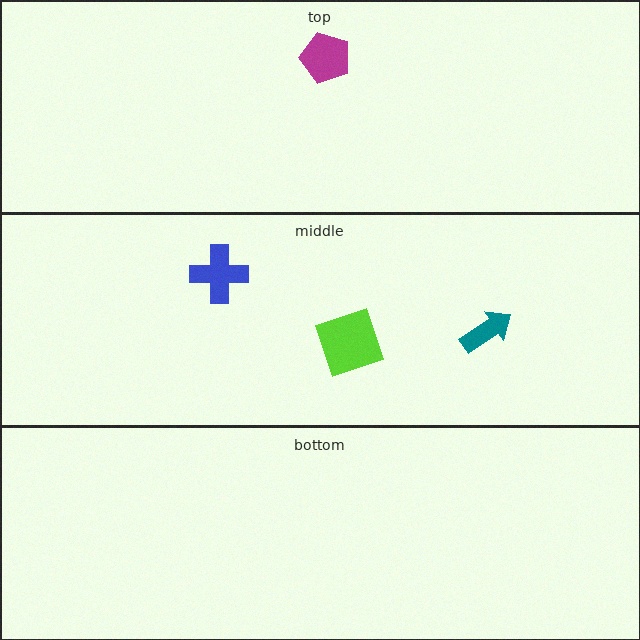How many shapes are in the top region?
1.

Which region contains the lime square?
The middle region.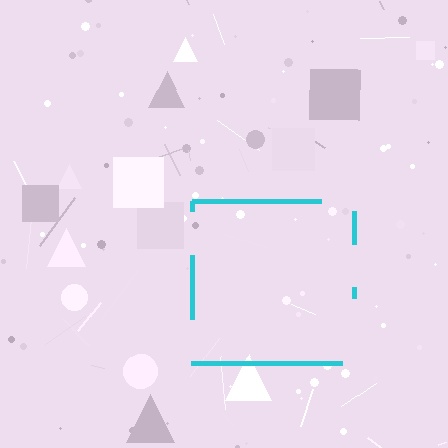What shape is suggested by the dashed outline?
The dashed outline suggests a square.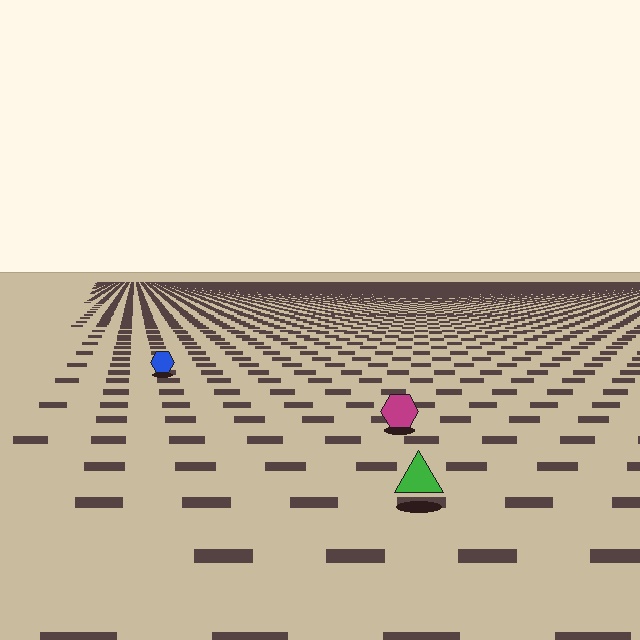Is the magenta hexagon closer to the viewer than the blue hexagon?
Yes. The magenta hexagon is closer — you can tell from the texture gradient: the ground texture is coarser near it.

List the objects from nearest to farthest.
From nearest to farthest: the green triangle, the magenta hexagon, the blue hexagon.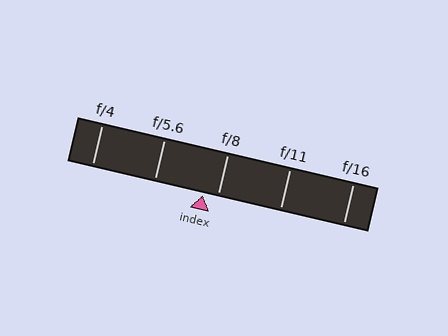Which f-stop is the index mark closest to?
The index mark is closest to f/8.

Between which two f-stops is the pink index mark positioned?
The index mark is between f/5.6 and f/8.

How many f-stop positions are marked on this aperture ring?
There are 5 f-stop positions marked.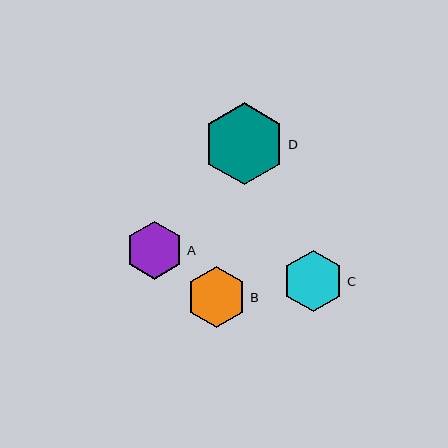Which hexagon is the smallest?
Hexagon A is the smallest with a size of approximately 58 pixels.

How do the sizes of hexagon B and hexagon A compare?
Hexagon B and hexagon A are approximately the same size.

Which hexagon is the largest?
Hexagon D is the largest with a size of approximately 82 pixels.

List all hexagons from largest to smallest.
From largest to smallest: D, C, B, A.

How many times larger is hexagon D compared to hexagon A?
Hexagon D is approximately 1.4 times the size of hexagon A.